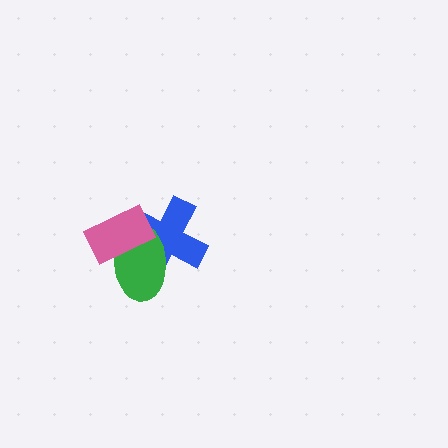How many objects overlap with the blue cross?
2 objects overlap with the blue cross.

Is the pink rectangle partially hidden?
No, no other shape covers it.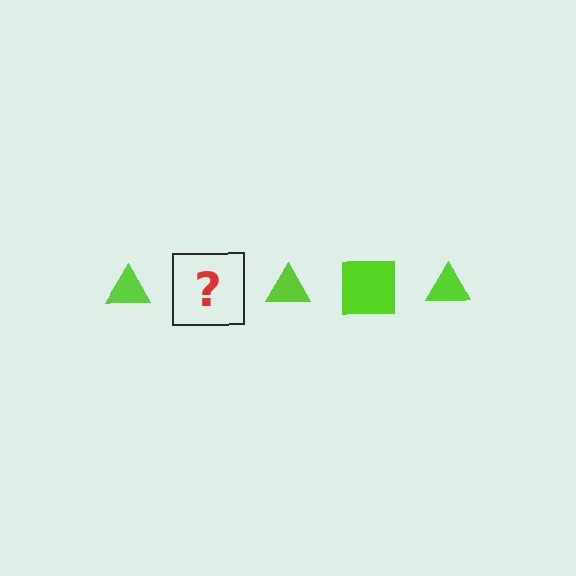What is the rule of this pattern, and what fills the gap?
The rule is that the pattern cycles through triangle, square shapes in lime. The gap should be filled with a lime square.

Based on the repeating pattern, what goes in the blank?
The blank should be a lime square.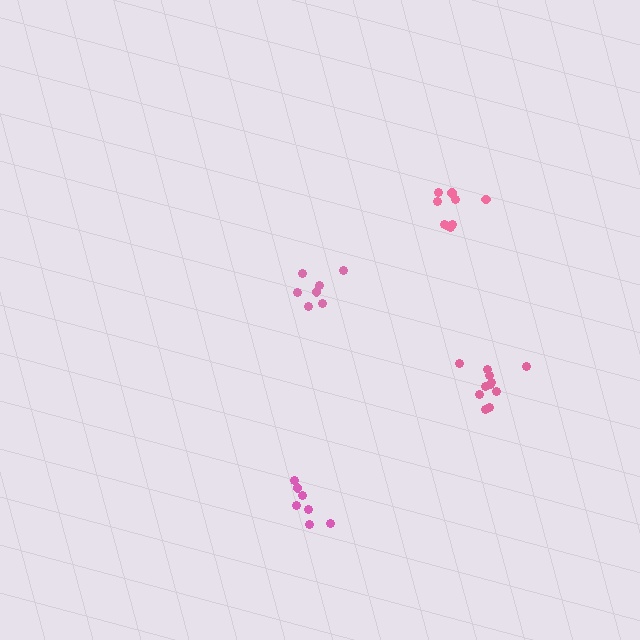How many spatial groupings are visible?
There are 4 spatial groupings.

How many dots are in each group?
Group 1: 7 dots, Group 2: 7 dots, Group 3: 9 dots, Group 4: 11 dots (34 total).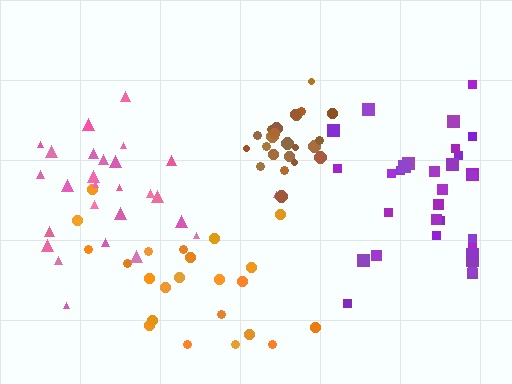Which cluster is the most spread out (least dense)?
Orange.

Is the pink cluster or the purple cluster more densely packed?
Pink.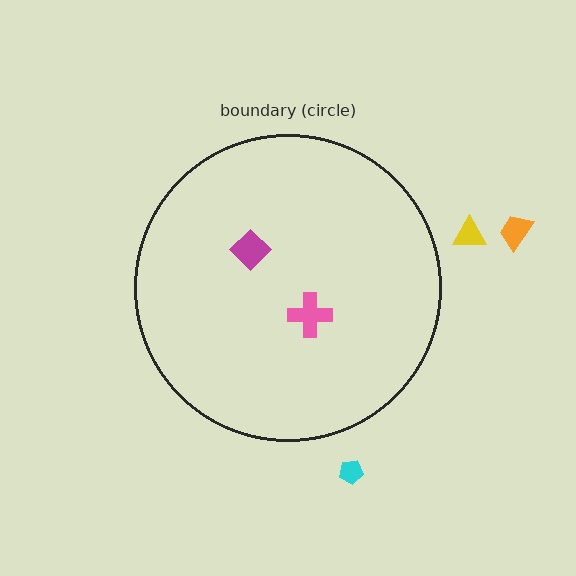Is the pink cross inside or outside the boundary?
Inside.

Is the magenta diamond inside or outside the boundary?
Inside.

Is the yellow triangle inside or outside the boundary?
Outside.